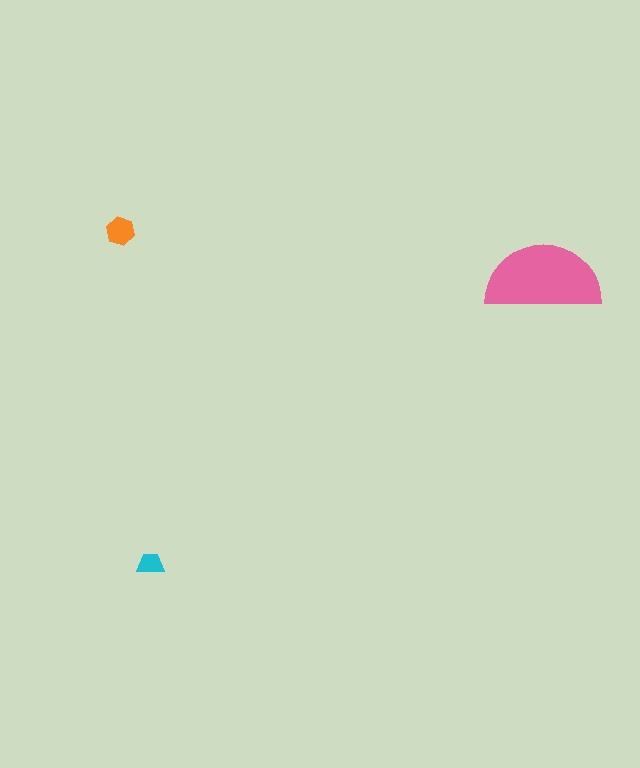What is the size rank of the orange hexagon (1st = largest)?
2nd.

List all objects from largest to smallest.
The pink semicircle, the orange hexagon, the cyan trapezoid.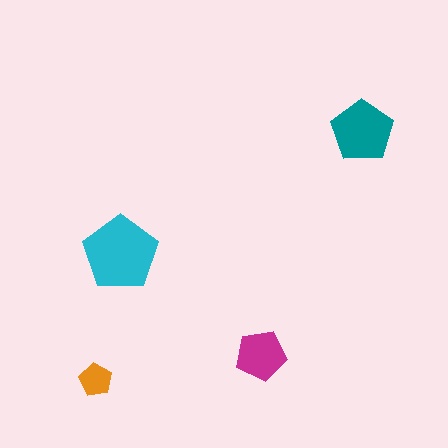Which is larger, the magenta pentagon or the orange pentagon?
The magenta one.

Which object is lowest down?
The orange pentagon is bottommost.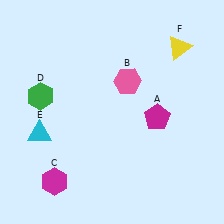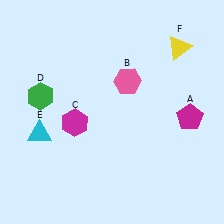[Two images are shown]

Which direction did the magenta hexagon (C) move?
The magenta hexagon (C) moved up.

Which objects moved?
The objects that moved are: the magenta pentagon (A), the magenta hexagon (C).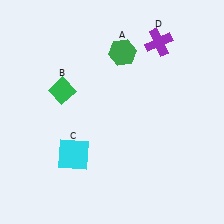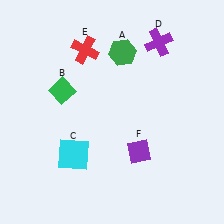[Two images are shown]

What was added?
A red cross (E), a purple diamond (F) were added in Image 2.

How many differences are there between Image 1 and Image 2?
There are 2 differences between the two images.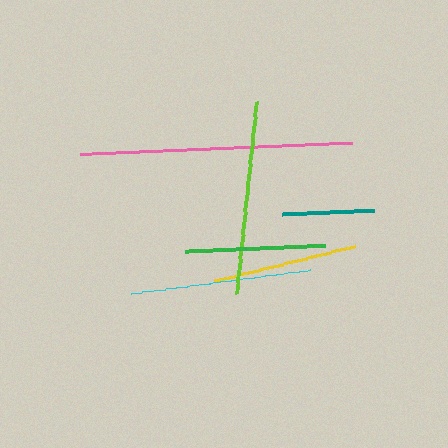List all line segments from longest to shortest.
From longest to shortest: pink, lime, cyan, yellow, green, teal.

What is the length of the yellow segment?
The yellow segment is approximately 145 pixels long.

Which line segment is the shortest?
The teal line is the shortest at approximately 92 pixels.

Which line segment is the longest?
The pink line is the longest at approximately 272 pixels.